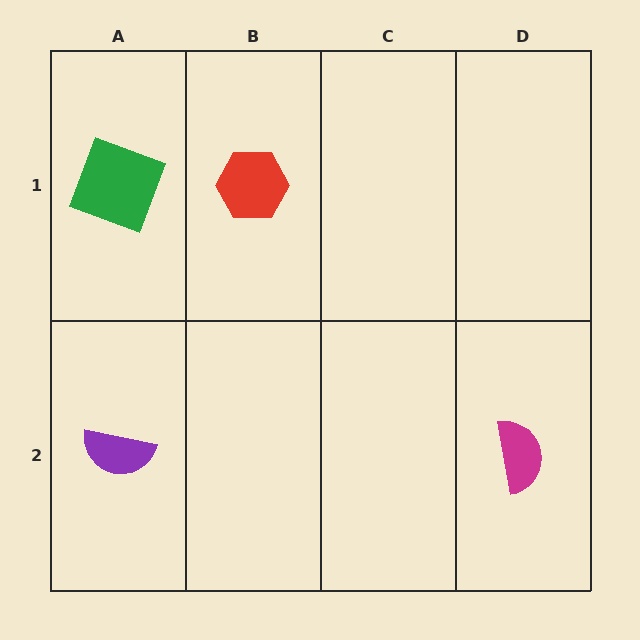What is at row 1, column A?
A green square.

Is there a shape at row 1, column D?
No, that cell is empty.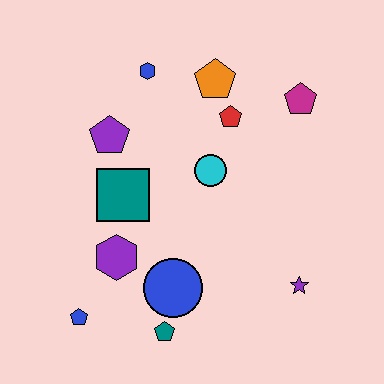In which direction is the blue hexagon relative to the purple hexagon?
The blue hexagon is above the purple hexagon.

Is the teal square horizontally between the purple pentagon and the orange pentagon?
Yes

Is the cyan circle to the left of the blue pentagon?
No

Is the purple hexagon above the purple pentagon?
No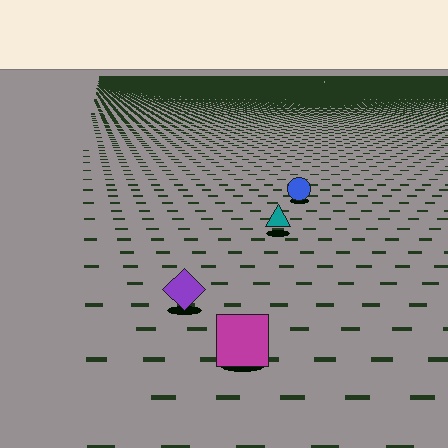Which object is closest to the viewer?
The magenta square is closest. The texture marks near it are larger and more spread out.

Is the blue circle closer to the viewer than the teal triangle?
No. The teal triangle is closer — you can tell from the texture gradient: the ground texture is coarser near it.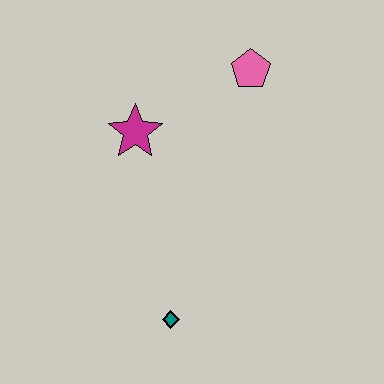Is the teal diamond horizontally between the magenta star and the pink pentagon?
Yes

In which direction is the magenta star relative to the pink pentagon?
The magenta star is to the left of the pink pentagon.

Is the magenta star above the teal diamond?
Yes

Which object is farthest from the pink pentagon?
The teal diamond is farthest from the pink pentagon.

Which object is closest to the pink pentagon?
The magenta star is closest to the pink pentagon.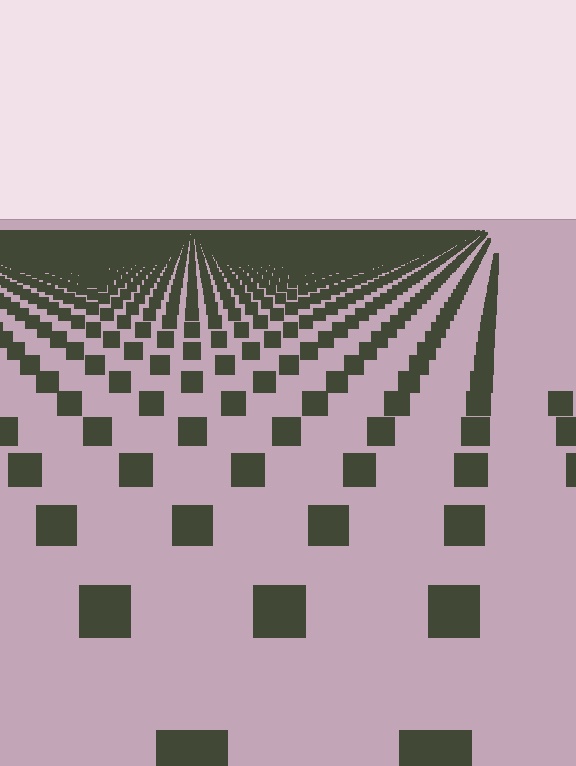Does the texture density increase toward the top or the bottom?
Density increases toward the top.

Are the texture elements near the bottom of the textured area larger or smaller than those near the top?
Larger. Near the bottom, elements are closer to the viewer and appear at a bigger on-screen size.